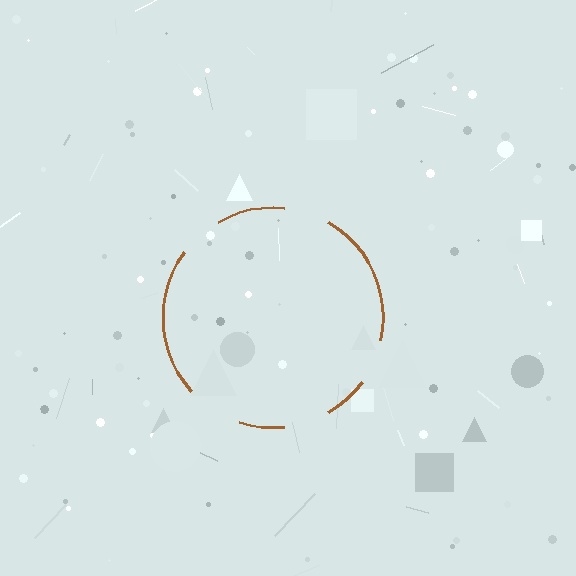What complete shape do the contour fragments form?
The contour fragments form a circle.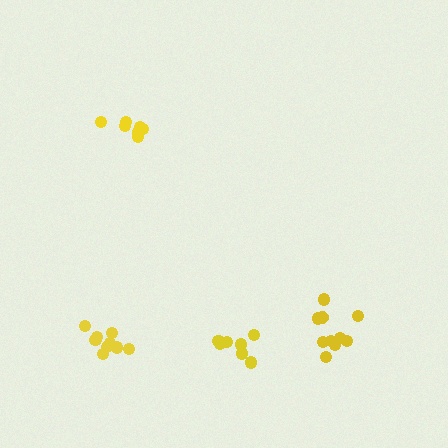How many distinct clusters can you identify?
There are 4 distinct clusters.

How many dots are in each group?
Group 1: 9 dots, Group 2: 10 dots, Group 3: 7 dots, Group 4: 7 dots (33 total).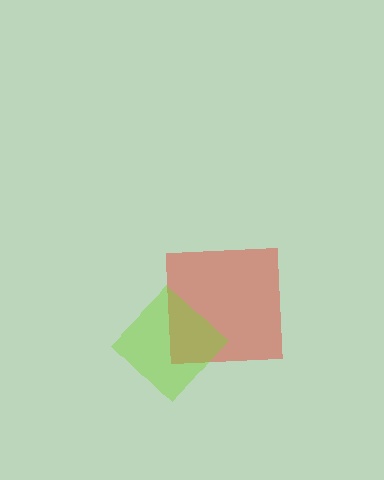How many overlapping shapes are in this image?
There are 2 overlapping shapes in the image.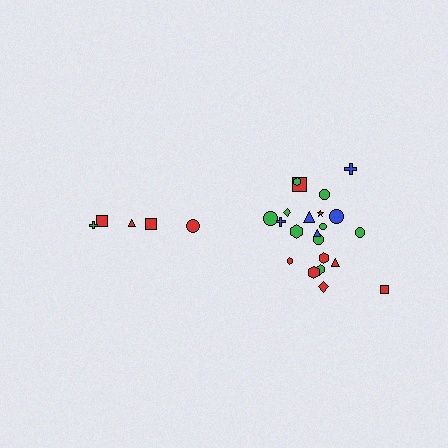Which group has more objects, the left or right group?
The right group.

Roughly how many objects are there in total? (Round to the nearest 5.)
Roughly 25 objects in total.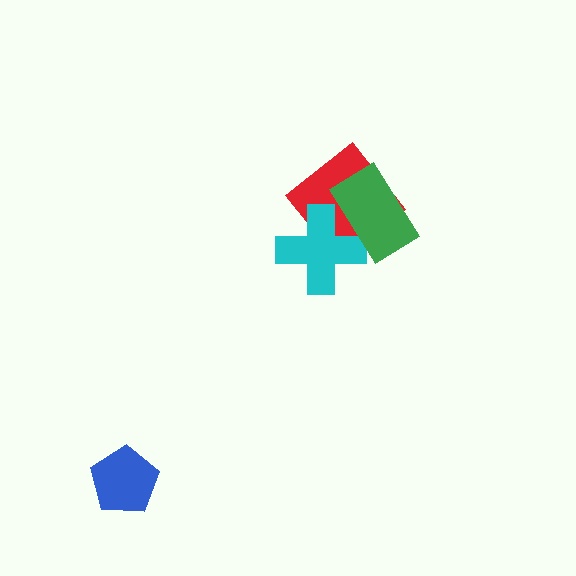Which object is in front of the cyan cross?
The green rectangle is in front of the cyan cross.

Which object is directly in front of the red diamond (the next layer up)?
The cyan cross is directly in front of the red diamond.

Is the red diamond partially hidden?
Yes, it is partially covered by another shape.